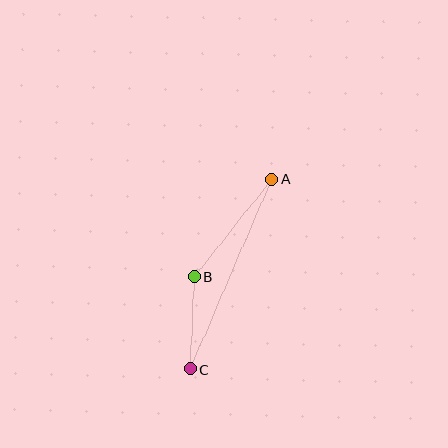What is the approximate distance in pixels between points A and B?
The distance between A and B is approximately 125 pixels.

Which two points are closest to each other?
Points B and C are closest to each other.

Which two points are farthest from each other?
Points A and C are farthest from each other.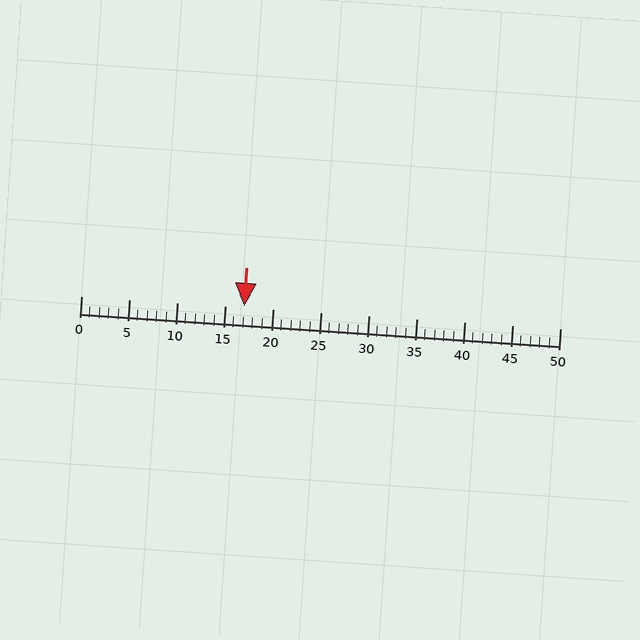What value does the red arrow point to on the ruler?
The red arrow points to approximately 17.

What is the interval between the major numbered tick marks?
The major tick marks are spaced 5 units apart.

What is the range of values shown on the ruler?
The ruler shows values from 0 to 50.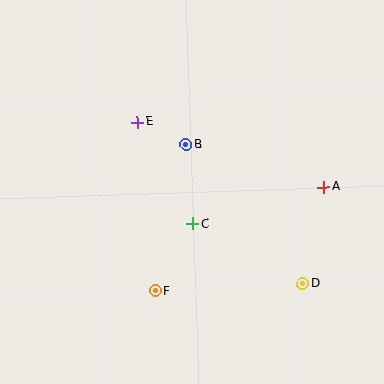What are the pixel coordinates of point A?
Point A is at (324, 187).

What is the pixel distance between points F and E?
The distance between F and E is 170 pixels.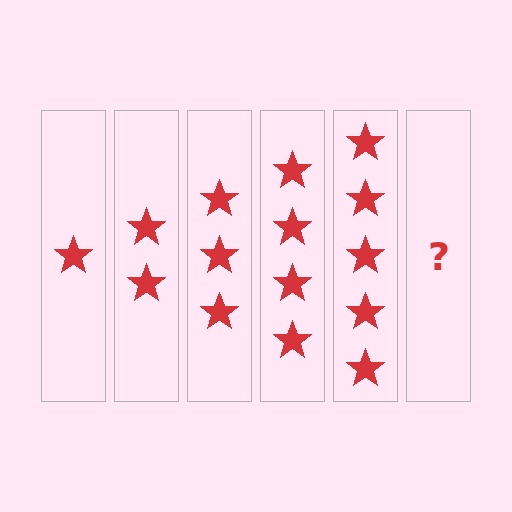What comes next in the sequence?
The next element should be 6 stars.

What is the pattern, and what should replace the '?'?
The pattern is that each step adds one more star. The '?' should be 6 stars.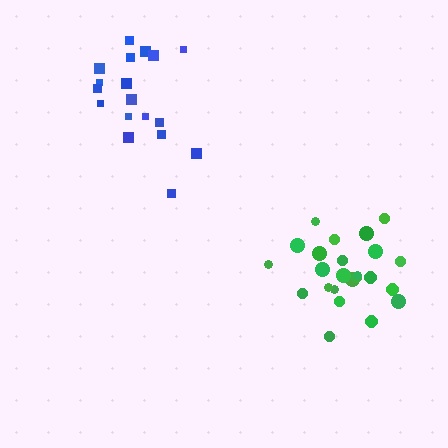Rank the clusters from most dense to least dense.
green, blue.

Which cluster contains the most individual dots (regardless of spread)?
Green (24).